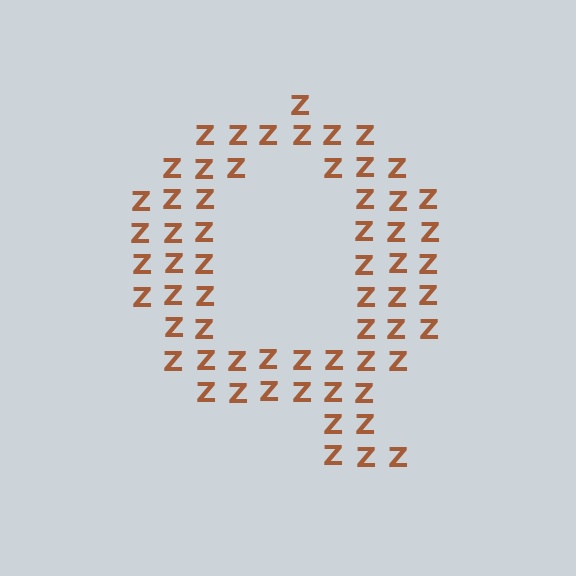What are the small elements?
The small elements are letter Z's.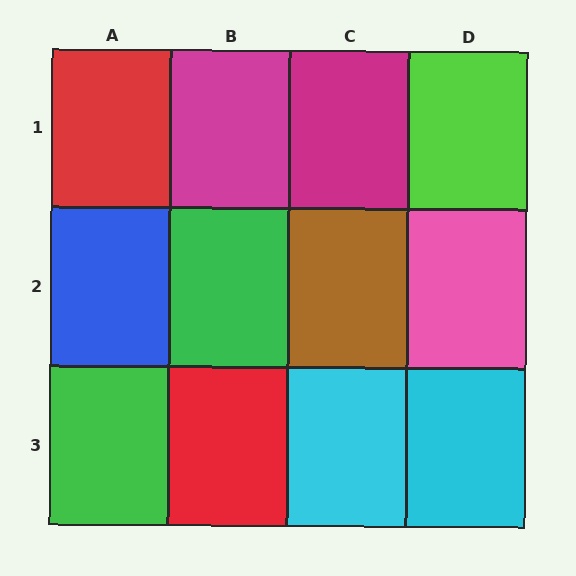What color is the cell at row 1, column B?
Magenta.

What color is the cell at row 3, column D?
Cyan.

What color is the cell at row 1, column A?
Red.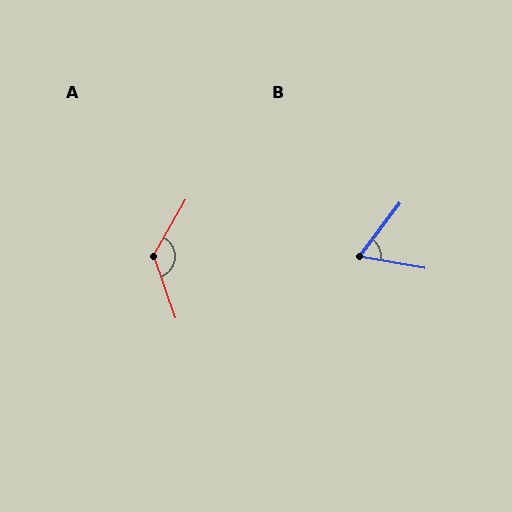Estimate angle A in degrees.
Approximately 131 degrees.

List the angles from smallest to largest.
B (63°), A (131°).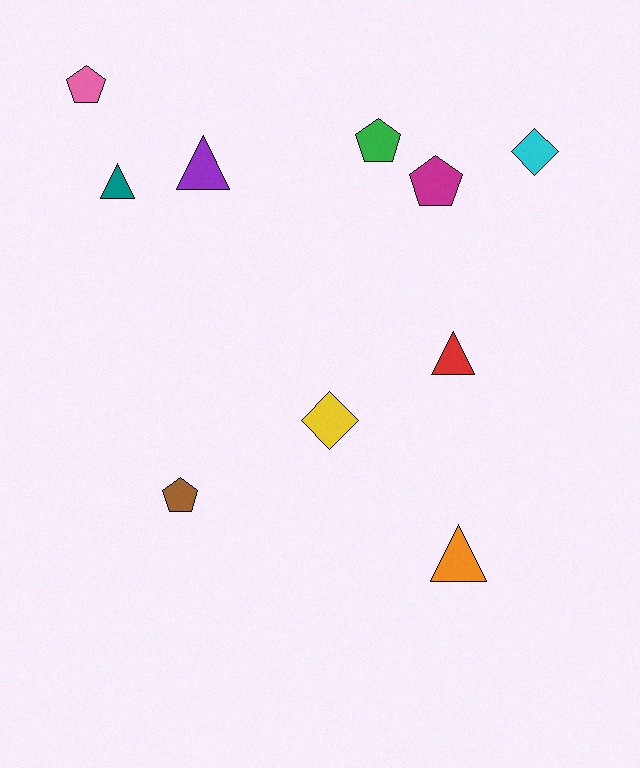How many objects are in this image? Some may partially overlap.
There are 10 objects.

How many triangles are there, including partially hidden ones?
There are 4 triangles.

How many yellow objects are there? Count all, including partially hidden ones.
There is 1 yellow object.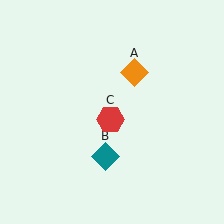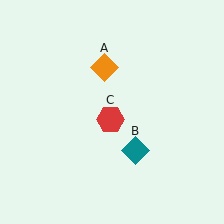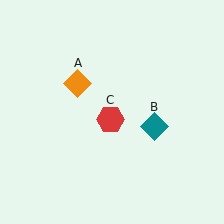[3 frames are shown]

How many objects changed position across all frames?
2 objects changed position: orange diamond (object A), teal diamond (object B).